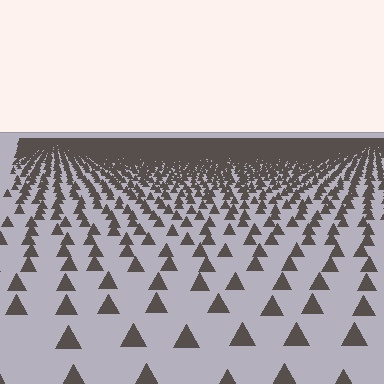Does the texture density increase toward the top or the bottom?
Density increases toward the top.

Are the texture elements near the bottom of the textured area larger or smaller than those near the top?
Larger. Near the bottom, elements are closer to the viewer and appear at a bigger on-screen size.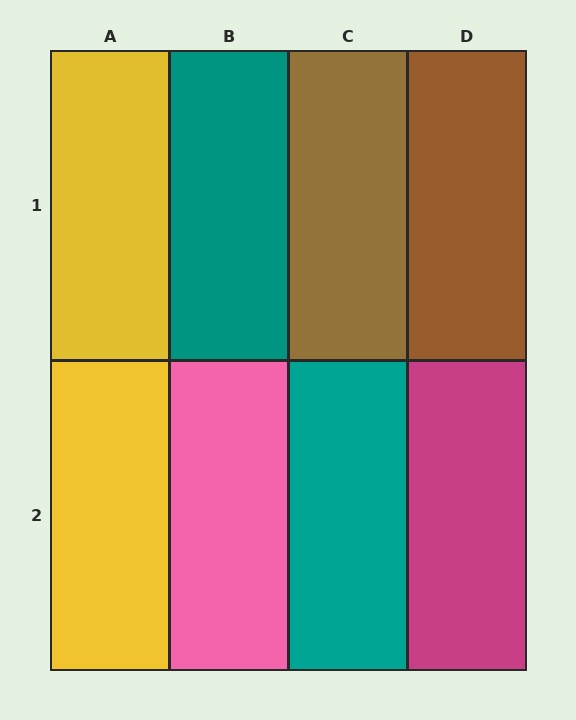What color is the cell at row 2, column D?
Magenta.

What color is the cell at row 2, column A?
Yellow.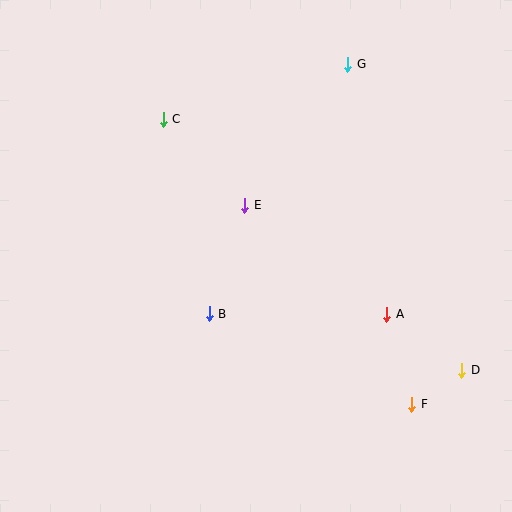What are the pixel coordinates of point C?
Point C is at (163, 119).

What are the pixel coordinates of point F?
Point F is at (412, 404).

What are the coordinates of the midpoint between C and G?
The midpoint between C and G is at (256, 92).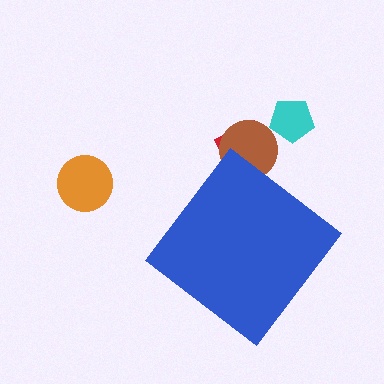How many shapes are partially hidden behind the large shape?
2 shapes are partially hidden.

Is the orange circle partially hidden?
No, the orange circle is fully visible.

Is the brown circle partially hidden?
Yes, the brown circle is partially hidden behind the blue diamond.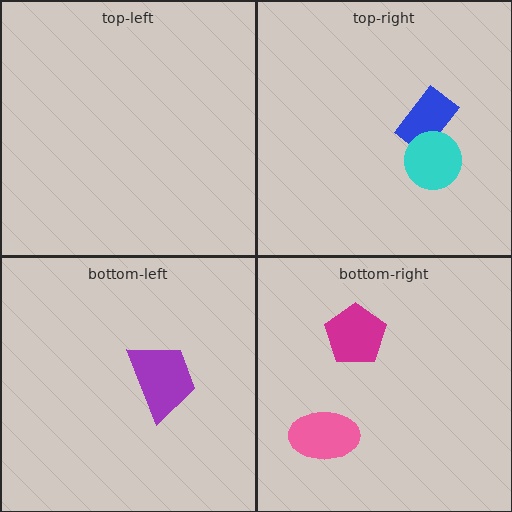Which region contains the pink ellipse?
The bottom-right region.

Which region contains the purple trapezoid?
The bottom-left region.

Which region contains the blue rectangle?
The top-right region.